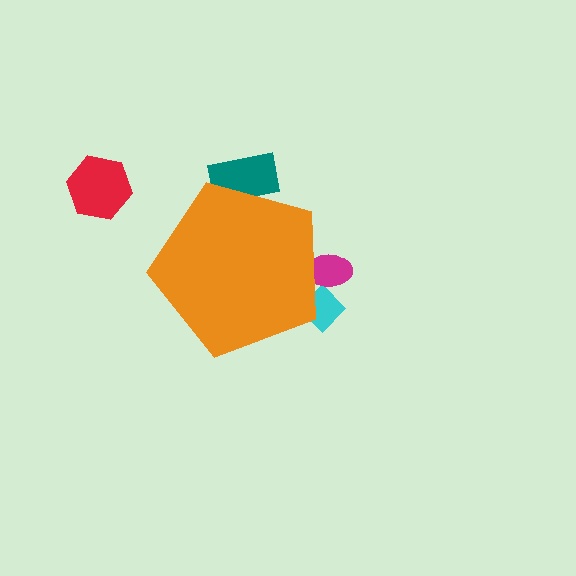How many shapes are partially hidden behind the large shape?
3 shapes are partially hidden.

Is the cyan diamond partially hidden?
Yes, the cyan diamond is partially hidden behind the orange pentagon.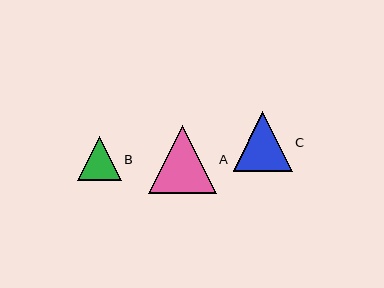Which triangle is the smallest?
Triangle B is the smallest with a size of approximately 44 pixels.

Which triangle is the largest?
Triangle A is the largest with a size of approximately 68 pixels.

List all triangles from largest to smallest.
From largest to smallest: A, C, B.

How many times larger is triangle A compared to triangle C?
Triangle A is approximately 1.1 times the size of triangle C.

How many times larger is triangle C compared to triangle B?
Triangle C is approximately 1.4 times the size of triangle B.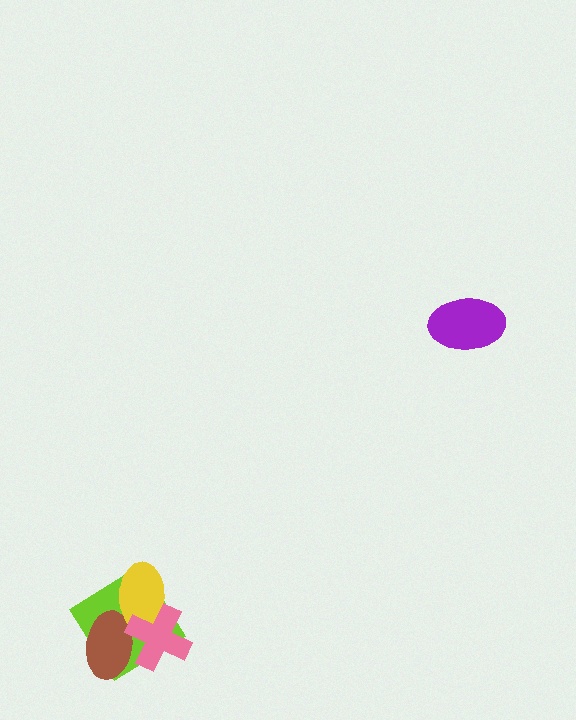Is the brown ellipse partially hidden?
Yes, it is partially covered by another shape.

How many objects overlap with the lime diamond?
3 objects overlap with the lime diamond.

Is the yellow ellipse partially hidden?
Yes, it is partially covered by another shape.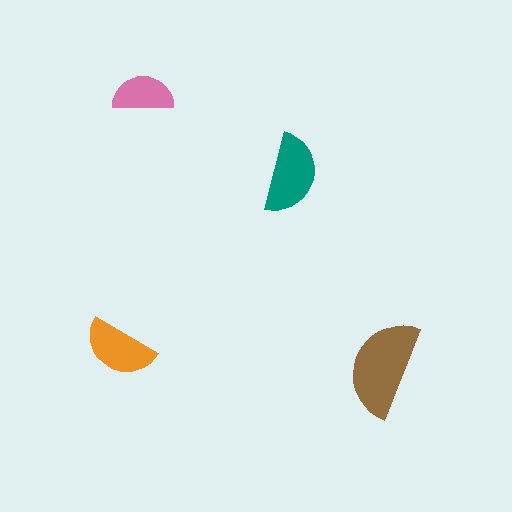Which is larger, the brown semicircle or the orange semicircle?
The brown one.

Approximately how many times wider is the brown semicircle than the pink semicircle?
About 1.5 times wider.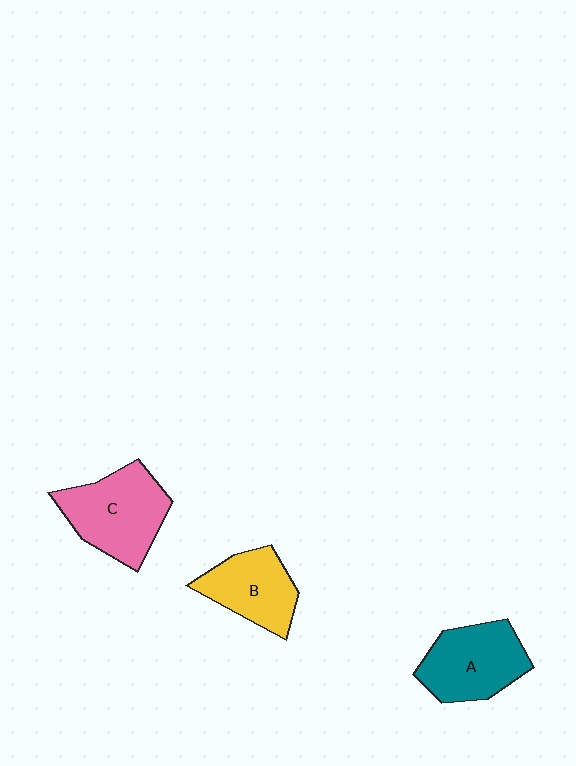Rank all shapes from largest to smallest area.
From largest to smallest: C (pink), A (teal), B (yellow).